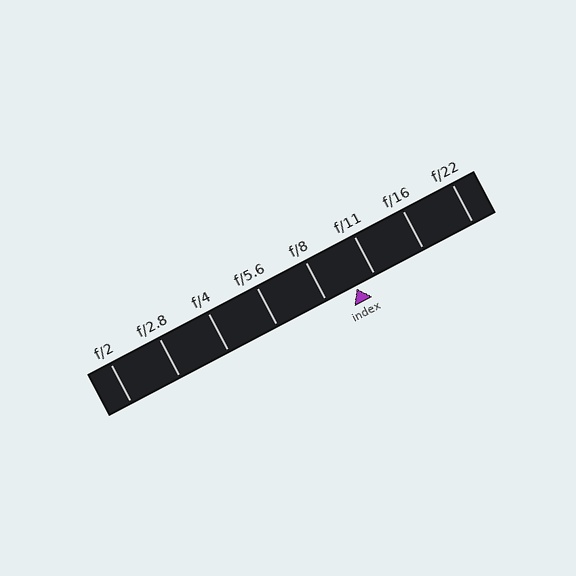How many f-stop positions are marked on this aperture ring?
There are 8 f-stop positions marked.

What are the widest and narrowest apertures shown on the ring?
The widest aperture shown is f/2 and the narrowest is f/22.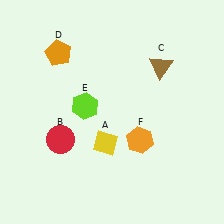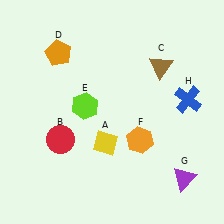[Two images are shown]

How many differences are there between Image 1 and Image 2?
There are 2 differences between the two images.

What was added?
A purple triangle (G), a blue cross (H) were added in Image 2.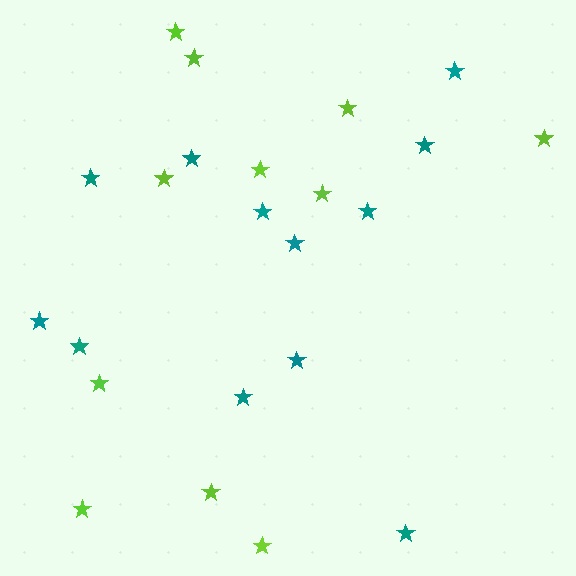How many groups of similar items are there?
There are 2 groups: one group of teal stars (12) and one group of lime stars (11).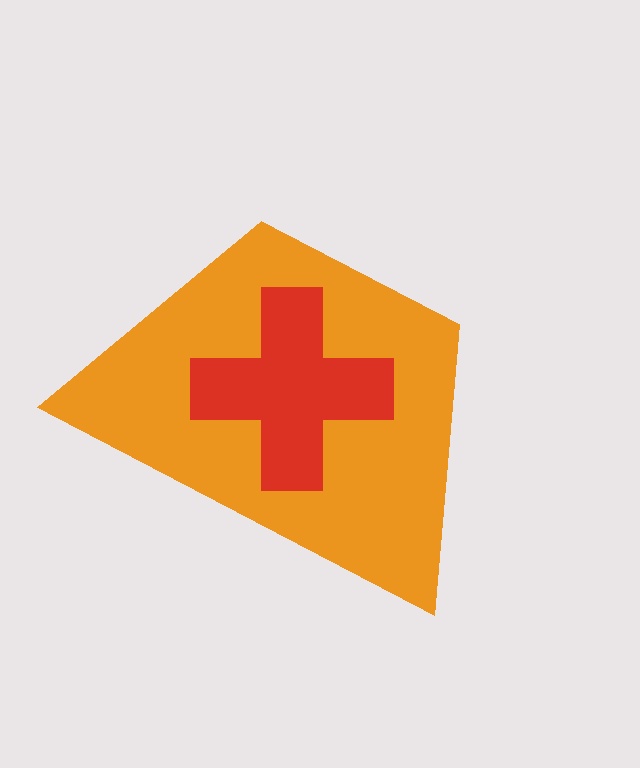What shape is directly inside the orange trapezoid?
The red cross.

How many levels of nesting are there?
2.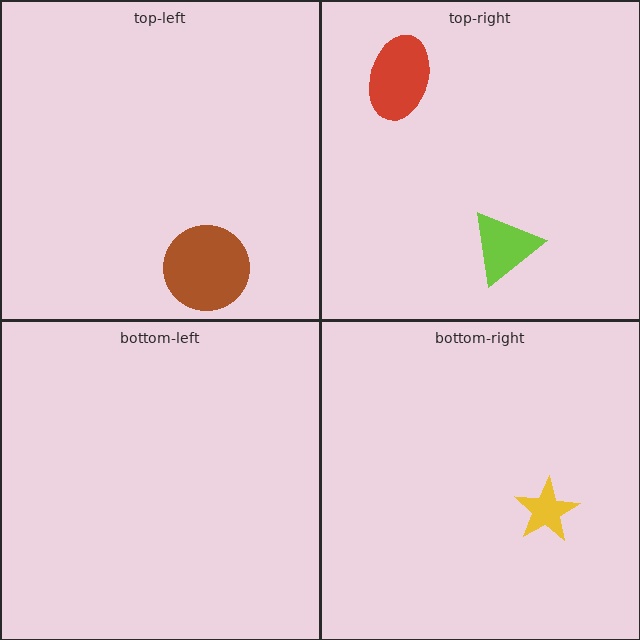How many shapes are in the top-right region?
2.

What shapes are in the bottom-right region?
The yellow star.